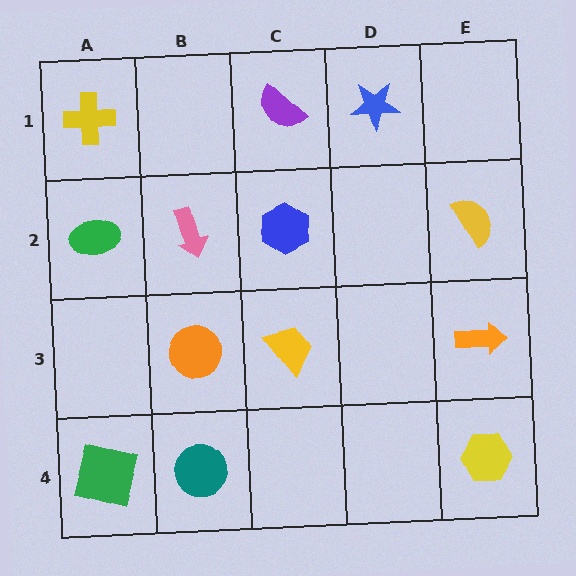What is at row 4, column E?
A yellow hexagon.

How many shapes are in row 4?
3 shapes.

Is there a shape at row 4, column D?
No, that cell is empty.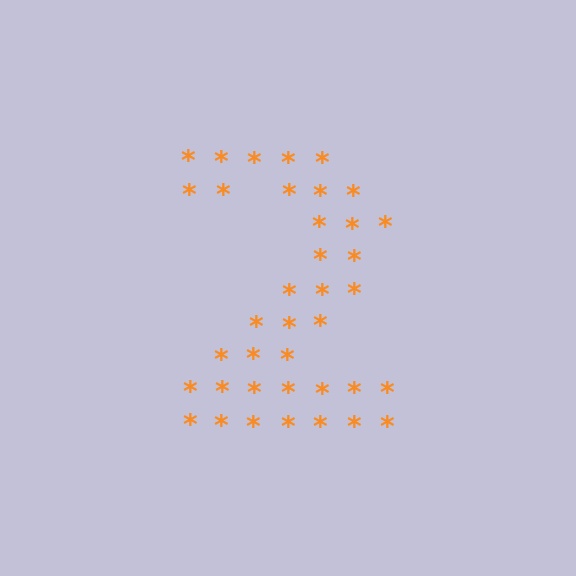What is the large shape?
The large shape is the digit 2.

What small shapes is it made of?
It is made of small asterisks.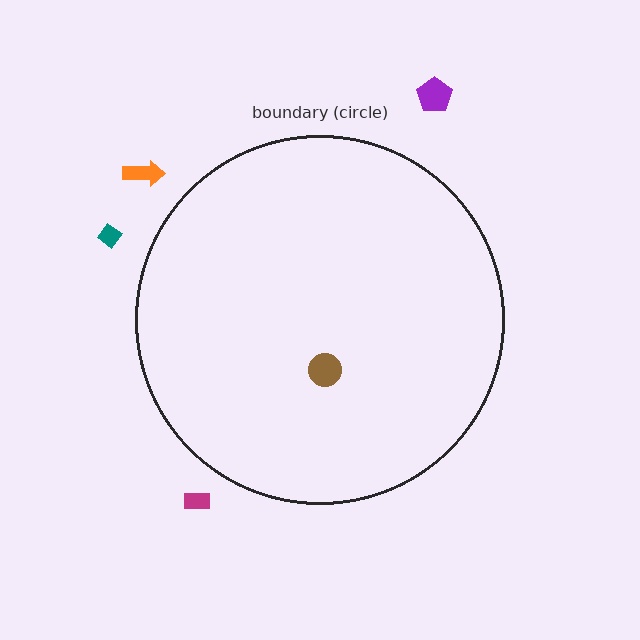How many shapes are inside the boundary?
1 inside, 4 outside.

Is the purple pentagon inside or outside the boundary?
Outside.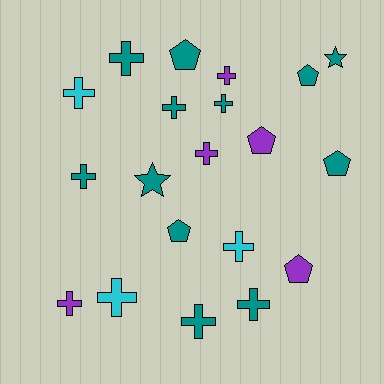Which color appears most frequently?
Teal, with 12 objects.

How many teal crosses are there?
There are 6 teal crosses.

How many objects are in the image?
There are 20 objects.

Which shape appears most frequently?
Cross, with 12 objects.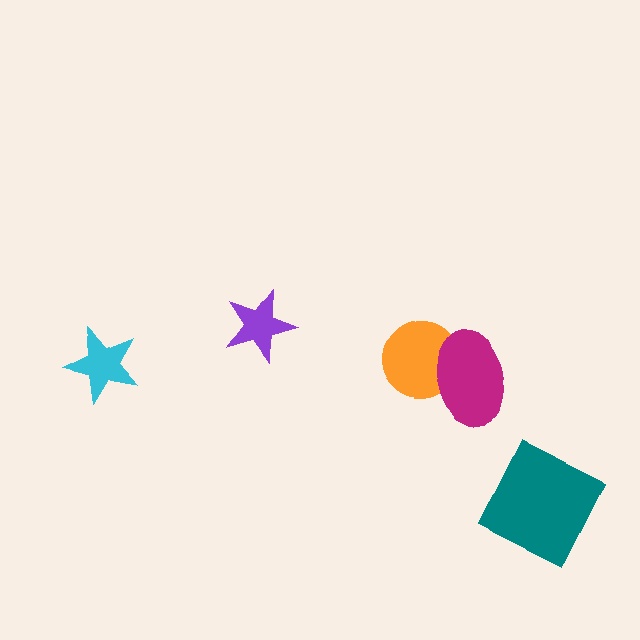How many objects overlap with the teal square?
0 objects overlap with the teal square.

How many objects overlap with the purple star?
0 objects overlap with the purple star.